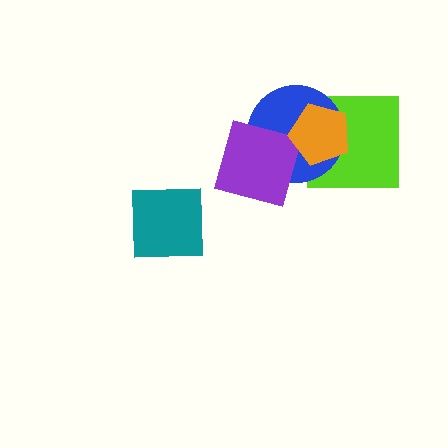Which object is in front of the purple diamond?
The orange pentagon is in front of the purple diamond.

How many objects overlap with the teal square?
0 objects overlap with the teal square.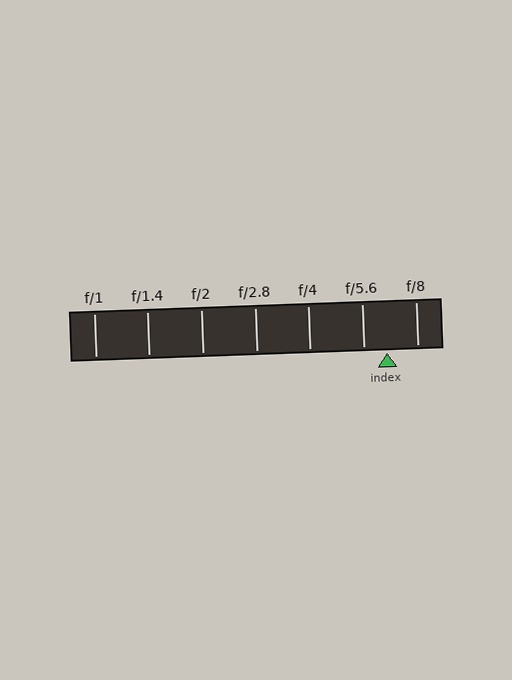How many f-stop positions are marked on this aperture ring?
There are 7 f-stop positions marked.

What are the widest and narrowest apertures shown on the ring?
The widest aperture shown is f/1 and the narrowest is f/8.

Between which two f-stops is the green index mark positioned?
The index mark is between f/5.6 and f/8.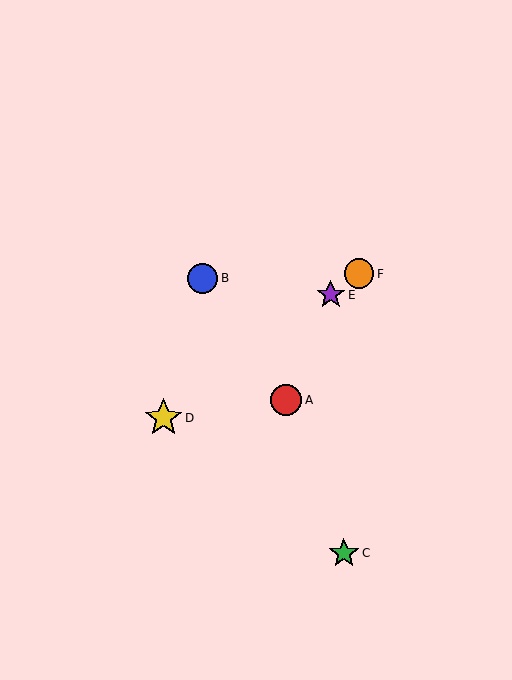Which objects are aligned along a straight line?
Objects D, E, F are aligned along a straight line.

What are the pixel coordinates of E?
Object E is at (331, 295).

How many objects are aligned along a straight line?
3 objects (D, E, F) are aligned along a straight line.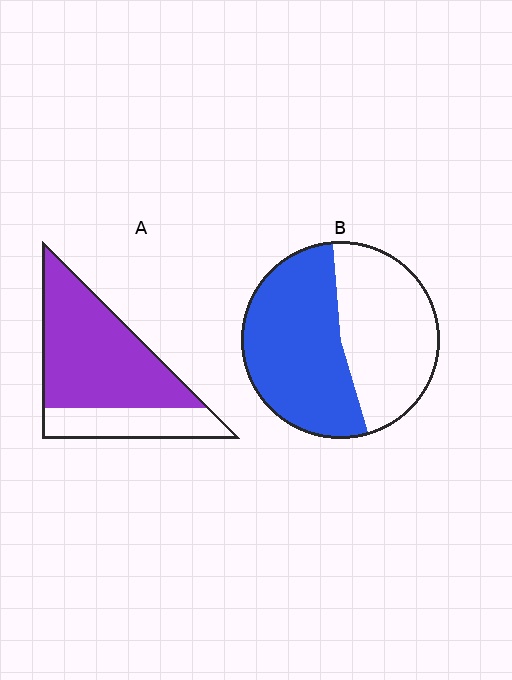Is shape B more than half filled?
Roughly half.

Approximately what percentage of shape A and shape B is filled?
A is approximately 70% and B is approximately 55%.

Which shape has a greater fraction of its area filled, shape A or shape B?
Shape A.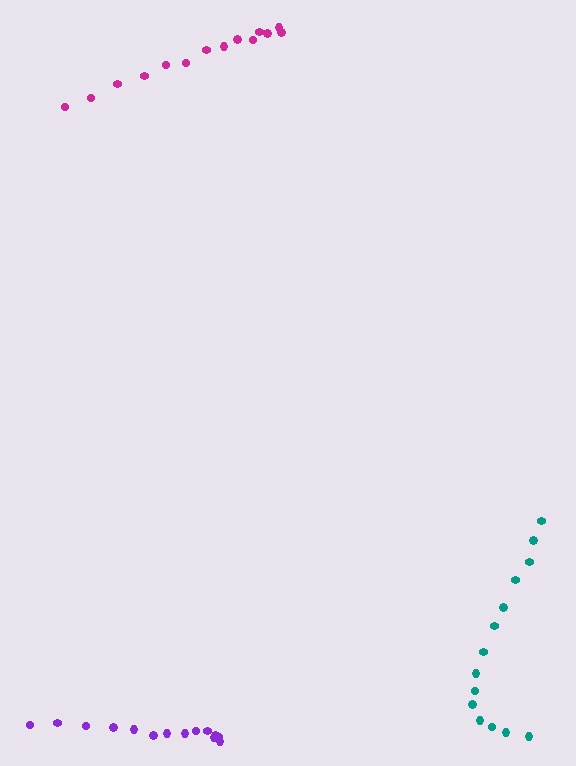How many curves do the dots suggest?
There are 3 distinct paths.